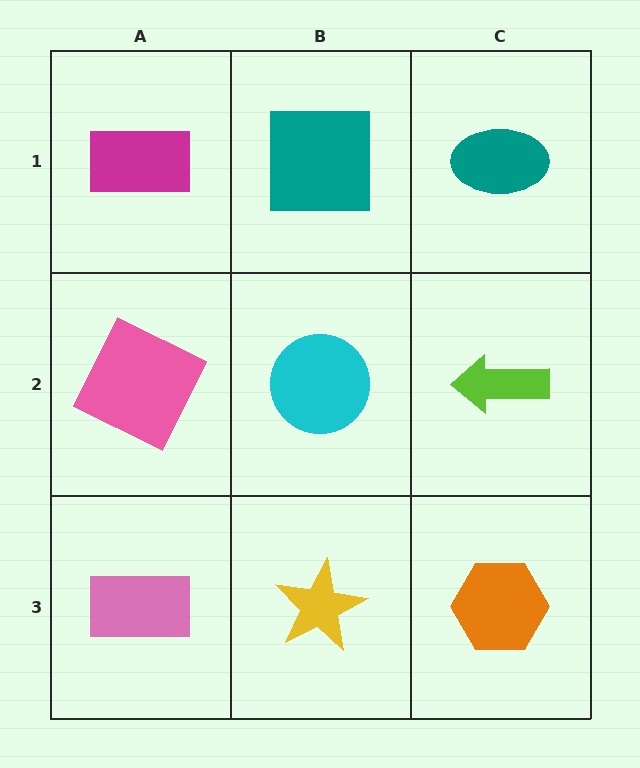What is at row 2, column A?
A pink square.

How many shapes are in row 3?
3 shapes.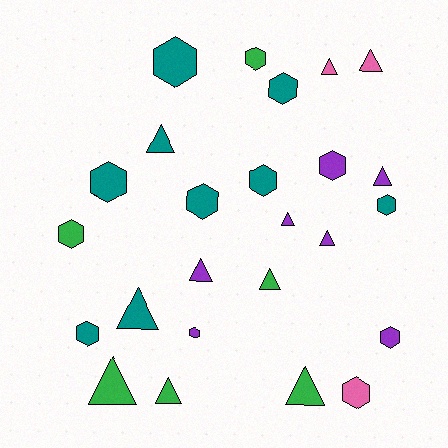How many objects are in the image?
There are 25 objects.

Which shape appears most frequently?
Hexagon, with 13 objects.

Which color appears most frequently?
Teal, with 9 objects.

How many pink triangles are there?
There are 2 pink triangles.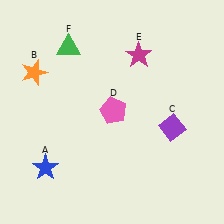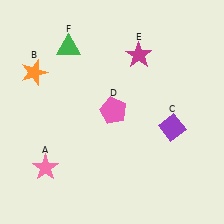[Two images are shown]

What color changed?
The star (A) changed from blue in Image 1 to pink in Image 2.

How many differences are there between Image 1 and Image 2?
There is 1 difference between the two images.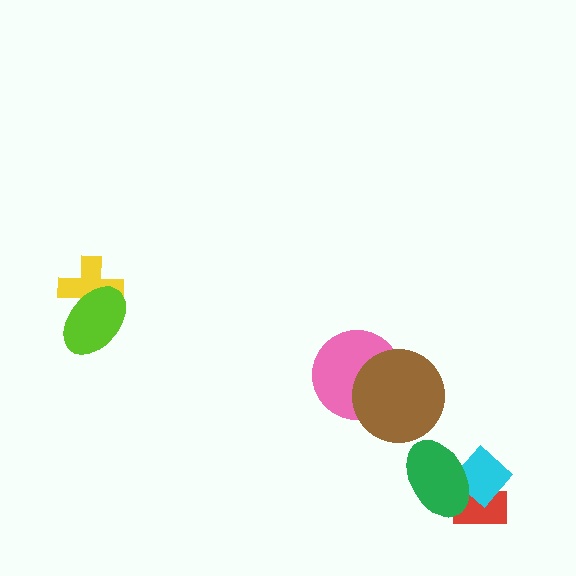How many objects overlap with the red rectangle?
2 objects overlap with the red rectangle.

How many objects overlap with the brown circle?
1 object overlaps with the brown circle.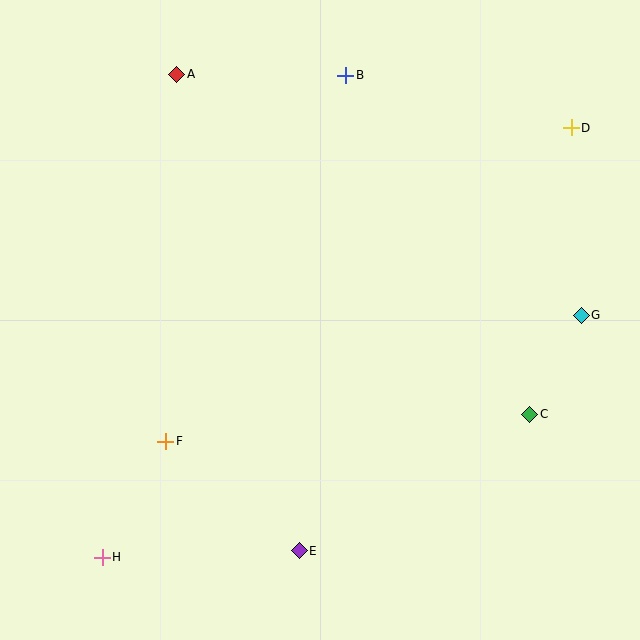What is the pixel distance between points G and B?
The distance between G and B is 336 pixels.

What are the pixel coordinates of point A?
Point A is at (177, 74).